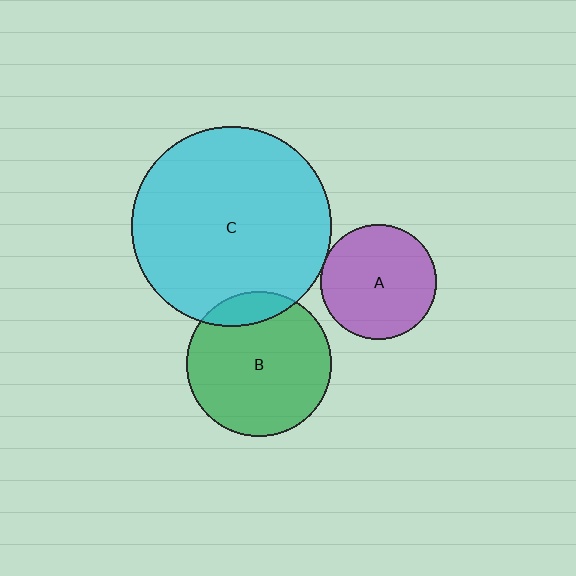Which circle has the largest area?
Circle C (cyan).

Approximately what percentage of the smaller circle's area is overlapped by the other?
Approximately 5%.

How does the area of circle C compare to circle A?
Approximately 3.0 times.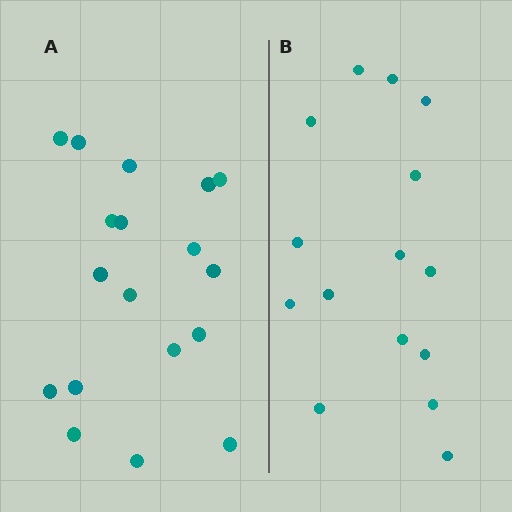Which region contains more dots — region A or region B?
Region A (the left region) has more dots.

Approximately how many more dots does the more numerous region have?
Region A has just a few more — roughly 2 or 3 more dots than region B.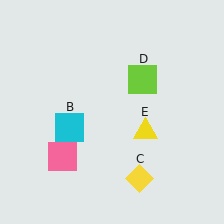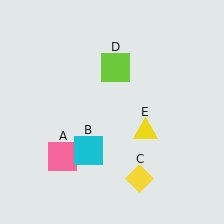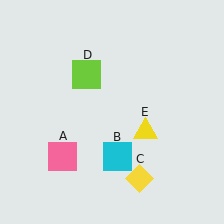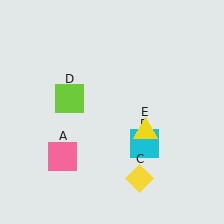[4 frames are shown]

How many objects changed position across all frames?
2 objects changed position: cyan square (object B), lime square (object D).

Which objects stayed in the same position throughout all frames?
Pink square (object A) and yellow diamond (object C) and yellow triangle (object E) remained stationary.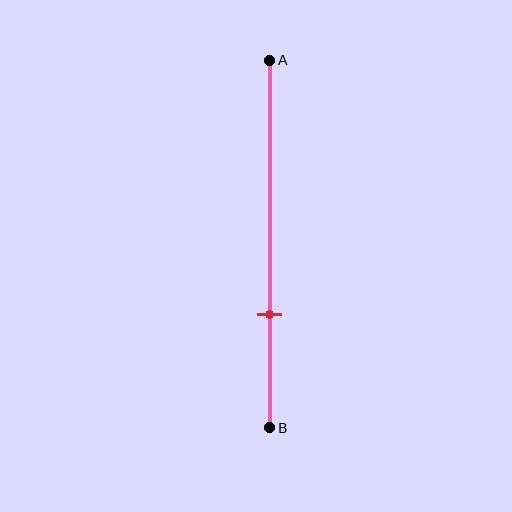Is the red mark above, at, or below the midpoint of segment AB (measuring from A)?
The red mark is below the midpoint of segment AB.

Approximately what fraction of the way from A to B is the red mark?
The red mark is approximately 70% of the way from A to B.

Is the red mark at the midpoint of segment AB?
No, the mark is at about 70% from A, not at the 50% midpoint.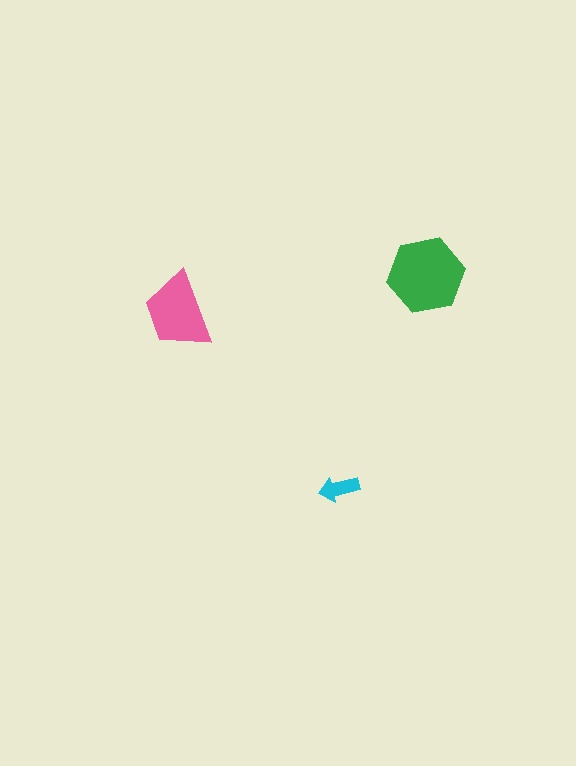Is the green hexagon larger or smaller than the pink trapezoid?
Larger.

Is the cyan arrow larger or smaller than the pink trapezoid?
Smaller.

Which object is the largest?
The green hexagon.